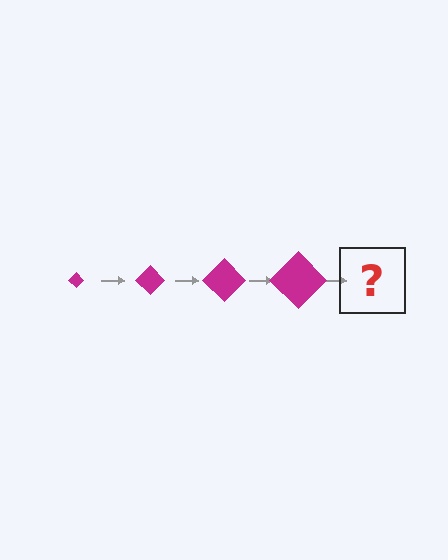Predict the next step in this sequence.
The next step is a magenta diamond, larger than the previous one.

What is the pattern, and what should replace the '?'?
The pattern is that the diamond gets progressively larger each step. The '?' should be a magenta diamond, larger than the previous one.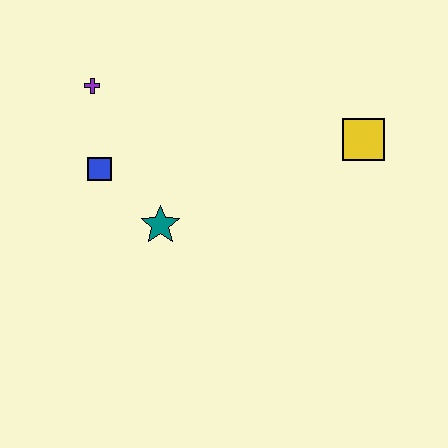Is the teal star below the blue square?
Yes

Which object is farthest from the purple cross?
The yellow square is farthest from the purple cross.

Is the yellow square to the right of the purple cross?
Yes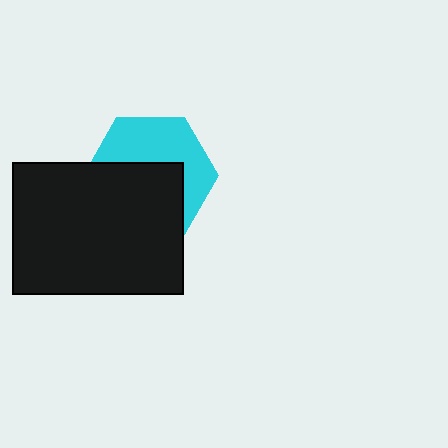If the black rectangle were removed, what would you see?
You would see the complete cyan hexagon.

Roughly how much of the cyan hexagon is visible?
About half of it is visible (roughly 47%).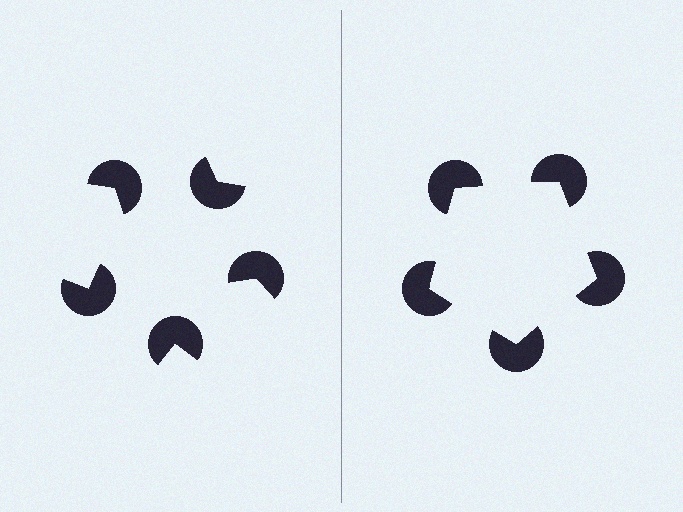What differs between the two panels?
The pac-man discs are positioned identically on both sides; only the wedge orientations differ. On the right they align to a pentagon; on the left they are misaligned.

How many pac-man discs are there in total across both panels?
10 — 5 on each side.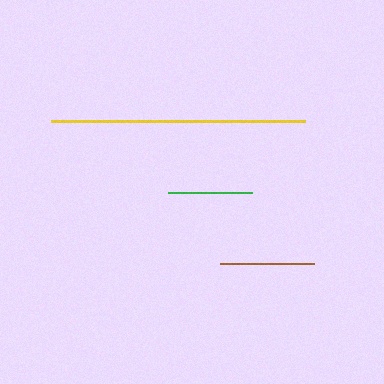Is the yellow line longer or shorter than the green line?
The yellow line is longer than the green line.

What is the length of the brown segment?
The brown segment is approximately 94 pixels long.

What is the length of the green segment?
The green segment is approximately 84 pixels long.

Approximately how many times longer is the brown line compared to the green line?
The brown line is approximately 1.1 times the length of the green line.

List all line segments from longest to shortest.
From longest to shortest: yellow, brown, green.